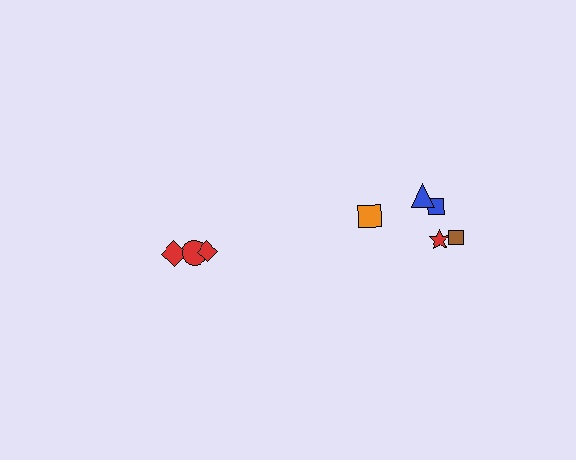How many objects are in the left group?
There are 3 objects.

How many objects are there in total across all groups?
There are 8 objects.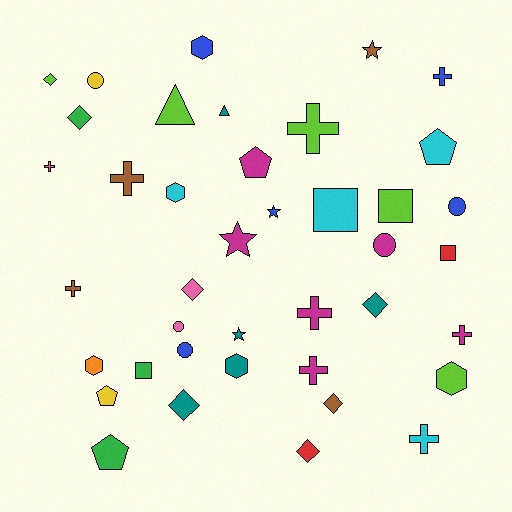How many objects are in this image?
There are 40 objects.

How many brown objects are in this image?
There are 4 brown objects.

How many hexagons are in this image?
There are 5 hexagons.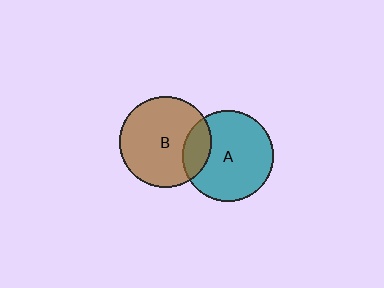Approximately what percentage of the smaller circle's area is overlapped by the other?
Approximately 20%.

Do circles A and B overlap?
Yes.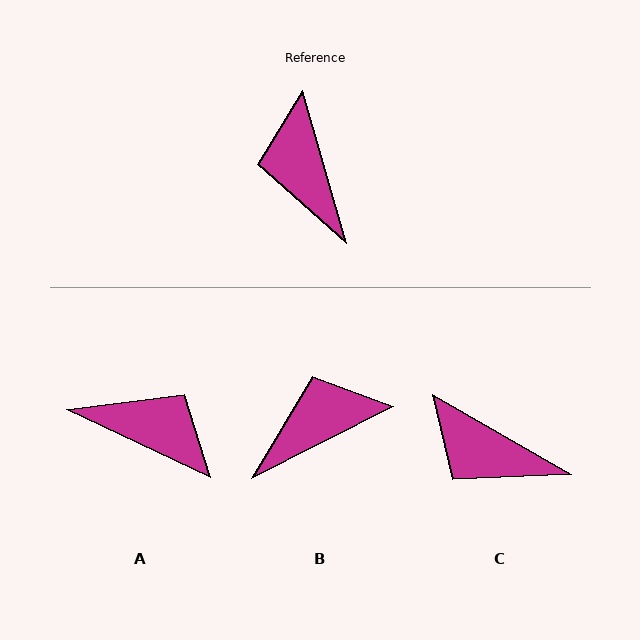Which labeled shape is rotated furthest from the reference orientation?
A, about 131 degrees away.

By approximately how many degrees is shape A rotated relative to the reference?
Approximately 131 degrees clockwise.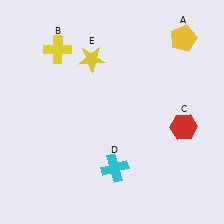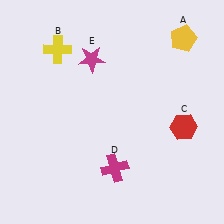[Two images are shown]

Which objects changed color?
D changed from cyan to magenta. E changed from yellow to magenta.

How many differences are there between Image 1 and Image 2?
There are 2 differences between the two images.